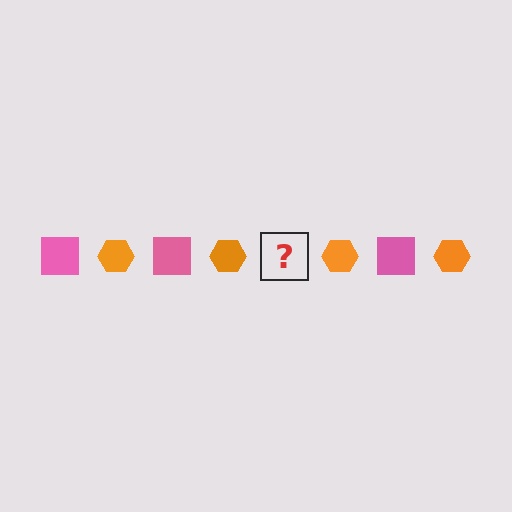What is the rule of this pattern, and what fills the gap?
The rule is that the pattern alternates between pink square and orange hexagon. The gap should be filled with a pink square.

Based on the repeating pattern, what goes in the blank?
The blank should be a pink square.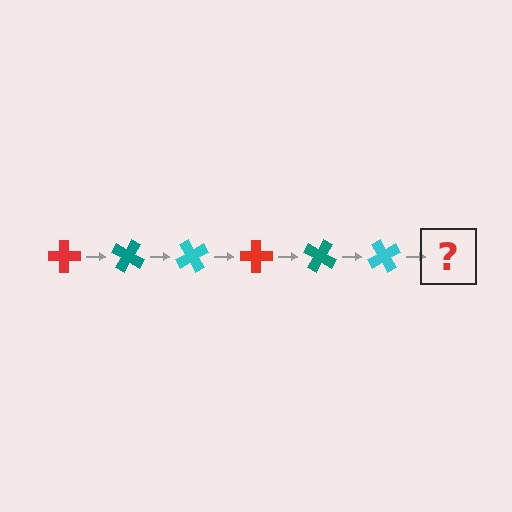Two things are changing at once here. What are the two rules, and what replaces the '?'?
The two rules are that it rotates 30 degrees each step and the color cycles through red, teal, and cyan. The '?' should be a red cross, rotated 180 degrees from the start.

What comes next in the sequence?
The next element should be a red cross, rotated 180 degrees from the start.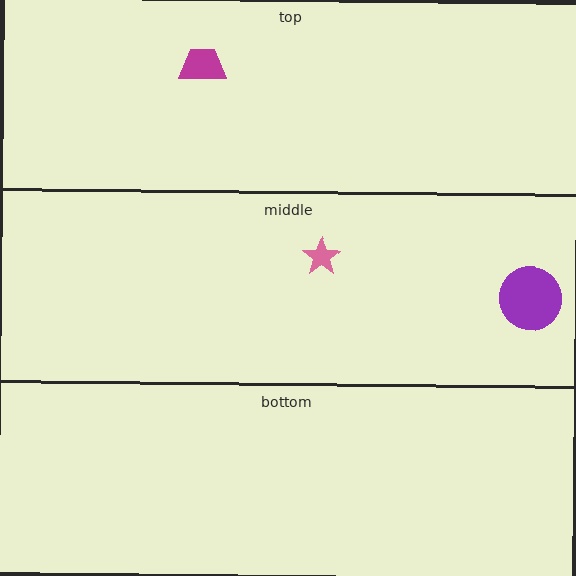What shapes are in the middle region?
The pink star, the purple circle.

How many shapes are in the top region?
1.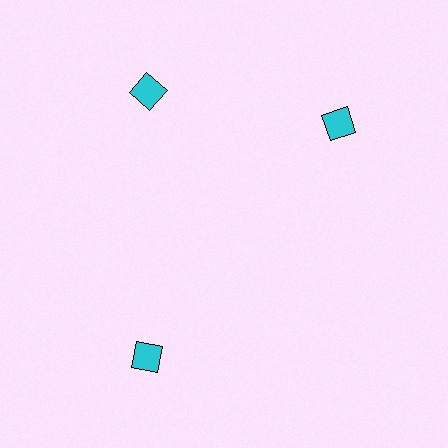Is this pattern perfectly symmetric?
No. The 3 cyan squares are arranged in a ring, but one element near the 3 o'clock position is rotated out of alignment along the ring, breaking the 3-fold rotational symmetry.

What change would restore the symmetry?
The symmetry would be restored by rotating it back into even spacing with its neighbors so that all 3 squares sit at equal angles and equal distance from the center.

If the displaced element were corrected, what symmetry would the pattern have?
It would have 3-fold rotational symmetry — the pattern would map onto itself every 120 degrees.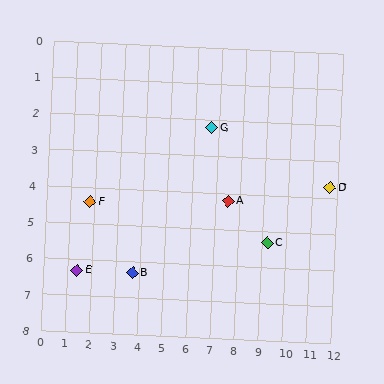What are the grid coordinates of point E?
Point E is at approximately (1.4, 6.3).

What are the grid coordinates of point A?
Point A is at approximately (7.5, 4.2).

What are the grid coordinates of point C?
Point C is at approximately (9.2, 5.3).